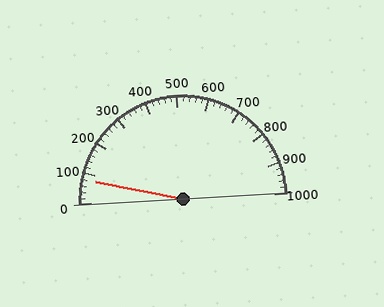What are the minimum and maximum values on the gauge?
The gauge ranges from 0 to 1000.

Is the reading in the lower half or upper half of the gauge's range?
The reading is in the lower half of the range (0 to 1000).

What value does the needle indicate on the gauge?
The needle indicates approximately 80.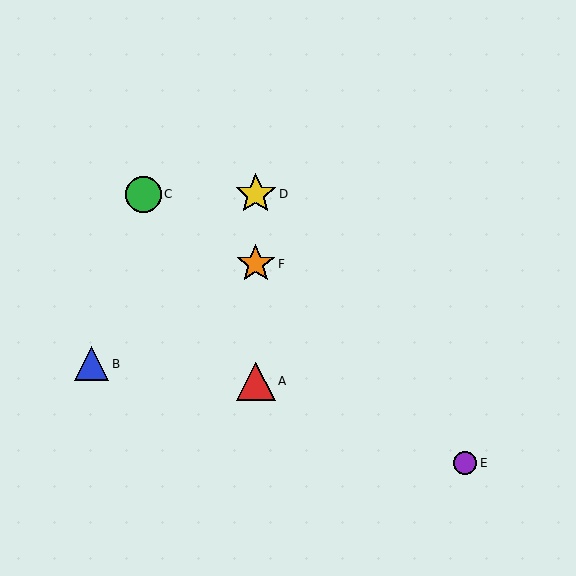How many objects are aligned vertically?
3 objects (A, D, F) are aligned vertically.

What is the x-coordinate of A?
Object A is at x≈256.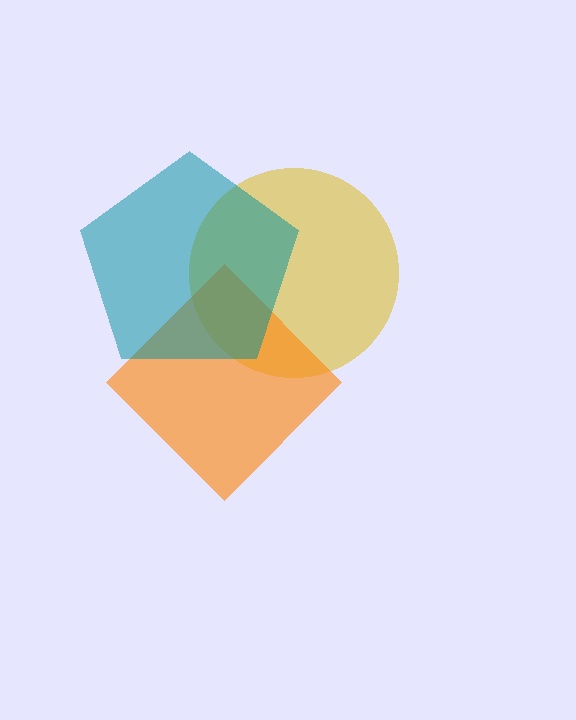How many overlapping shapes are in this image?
There are 3 overlapping shapes in the image.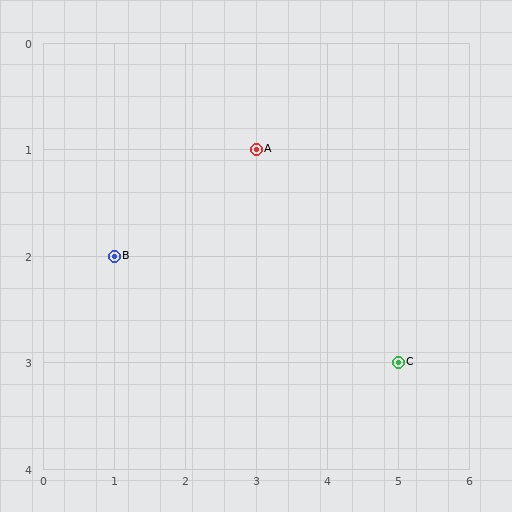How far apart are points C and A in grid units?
Points C and A are 2 columns and 2 rows apart (about 2.8 grid units diagonally).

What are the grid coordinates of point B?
Point B is at grid coordinates (1, 2).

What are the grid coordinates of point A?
Point A is at grid coordinates (3, 1).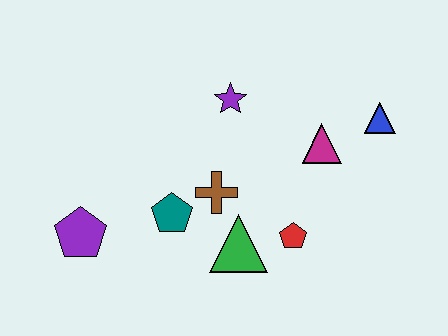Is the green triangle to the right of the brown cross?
Yes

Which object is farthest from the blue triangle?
The purple pentagon is farthest from the blue triangle.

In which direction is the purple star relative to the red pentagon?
The purple star is above the red pentagon.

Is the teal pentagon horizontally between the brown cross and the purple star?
No